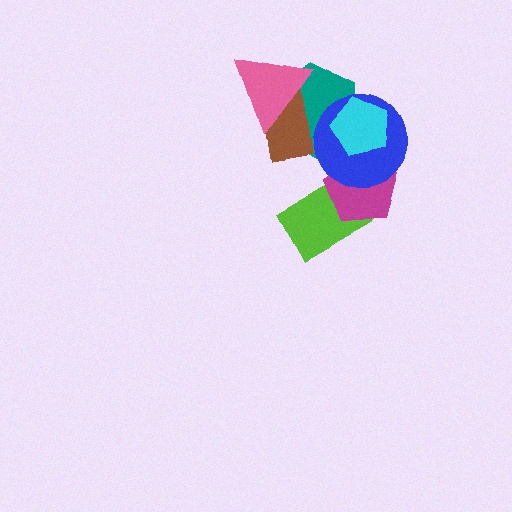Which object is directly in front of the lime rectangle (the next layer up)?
The magenta pentagon is directly in front of the lime rectangle.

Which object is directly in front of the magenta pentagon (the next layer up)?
The blue circle is directly in front of the magenta pentagon.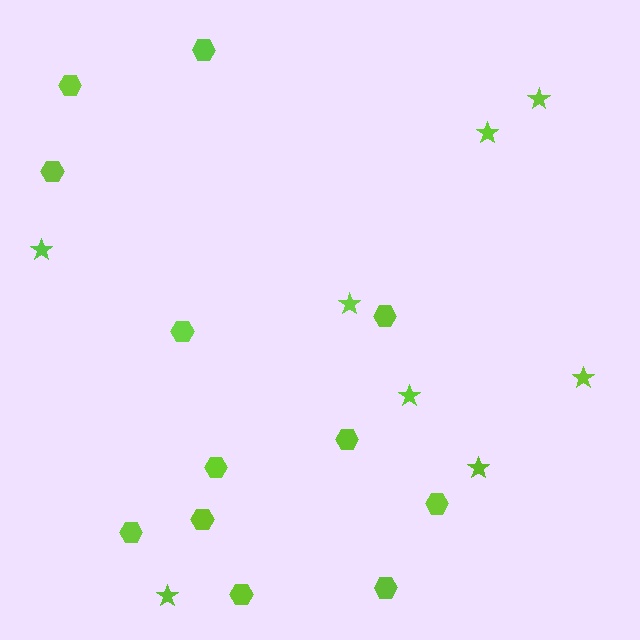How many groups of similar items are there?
There are 2 groups: one group of hexagons (12) and one group of stars (8).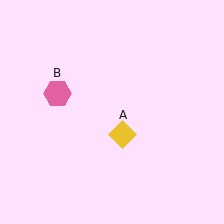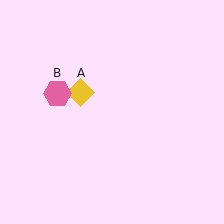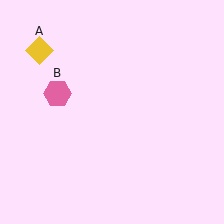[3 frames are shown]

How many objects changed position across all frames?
1 object changed position: yellow diamond (object A).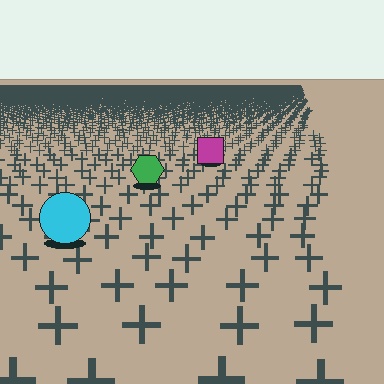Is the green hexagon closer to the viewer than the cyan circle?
No. The cyan circle is closer — you can tell from the texture gradient: the ground texture is coarser near it.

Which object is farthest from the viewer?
The magenta square is farthest from the viewer. It appears smaller and the ground texture around it is denser.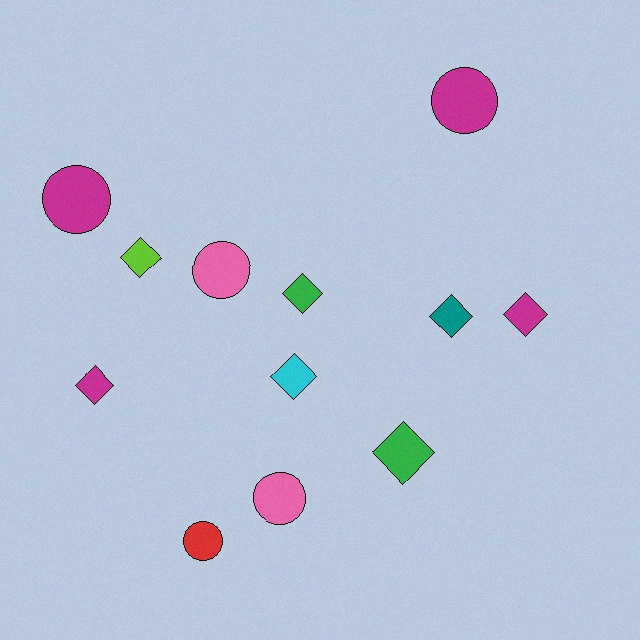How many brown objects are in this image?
There are no brown objects.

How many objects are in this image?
There are 12 objects.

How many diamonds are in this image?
There are 7 diamonds.